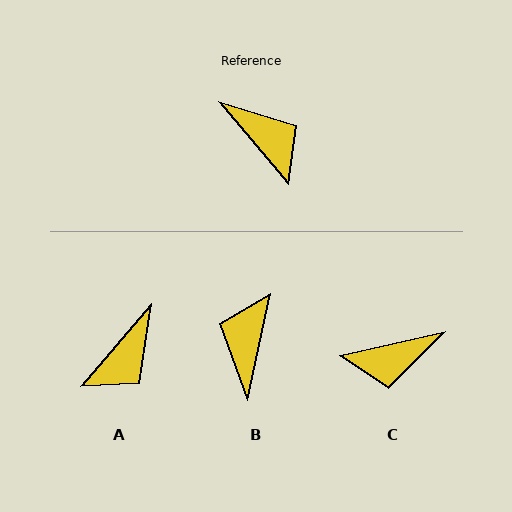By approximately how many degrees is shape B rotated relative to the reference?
Approximately 127 degrees counter-clockwise.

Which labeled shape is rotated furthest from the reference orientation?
B, about 127 degrees away.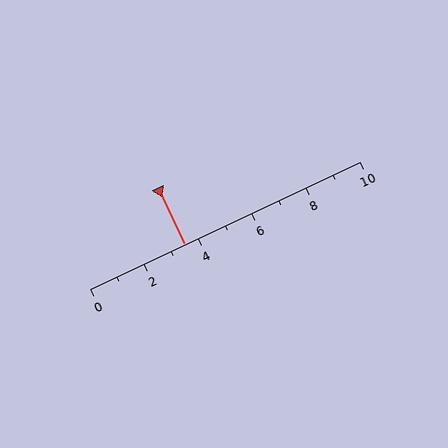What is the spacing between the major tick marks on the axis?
The major ticks are spaced 2 apart.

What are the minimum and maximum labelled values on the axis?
The axis runs from 0 to 10.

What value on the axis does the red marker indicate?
The marker indicates approximately 3.5.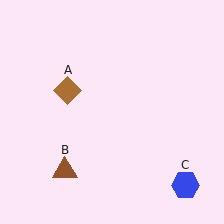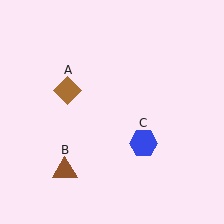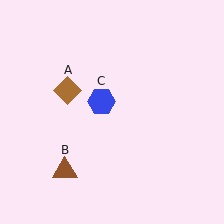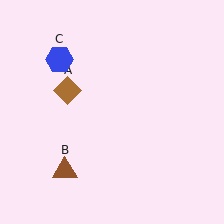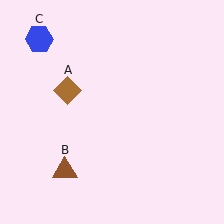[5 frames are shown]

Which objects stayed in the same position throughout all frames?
Brown diamond (object A) and brown triangle (object B) remained stationary.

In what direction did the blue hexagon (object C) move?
The blue hexagon (object C) moved up and to the left.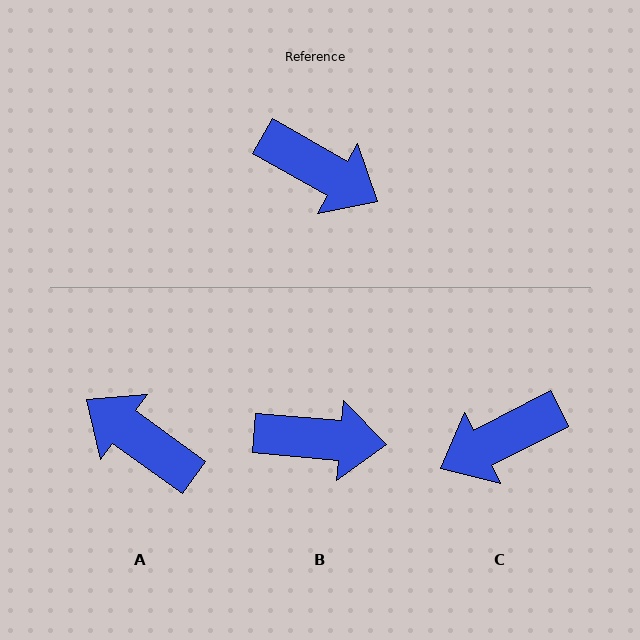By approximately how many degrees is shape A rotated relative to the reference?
Approximately 174 degrees counter-clockwise.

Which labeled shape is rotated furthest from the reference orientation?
A, about 174 degrees away.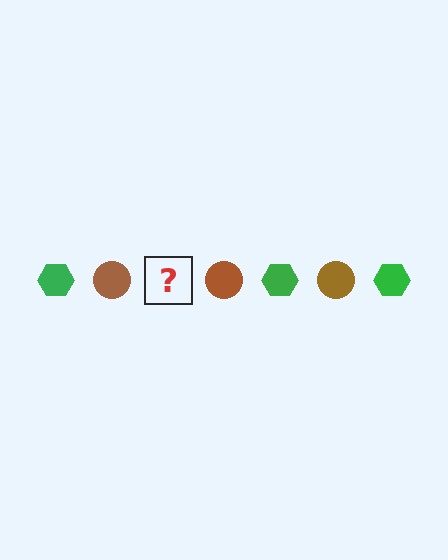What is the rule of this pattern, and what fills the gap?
The rule is that the pattern alternates between green hexagon and brown circle. The gap should be filled with a green hexagon.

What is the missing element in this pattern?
The missing element is a green hexagon.